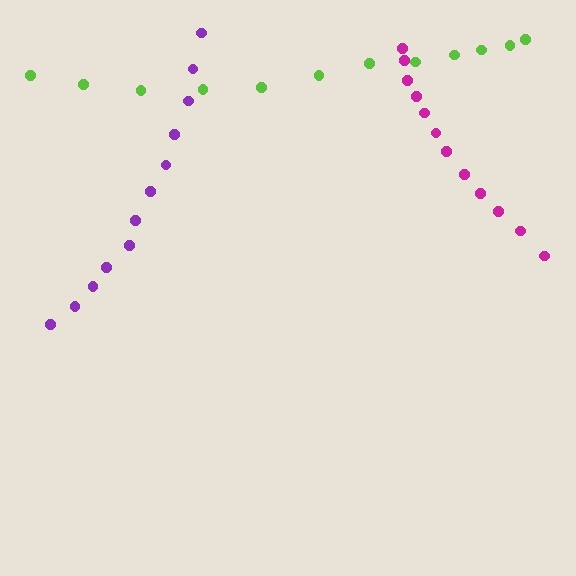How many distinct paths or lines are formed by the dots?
There are 3 distinct paths.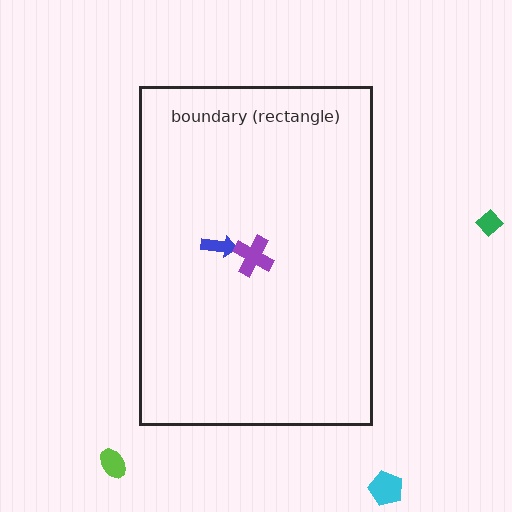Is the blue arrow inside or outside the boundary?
Inside.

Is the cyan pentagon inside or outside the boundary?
Outside.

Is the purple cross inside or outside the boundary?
Inside.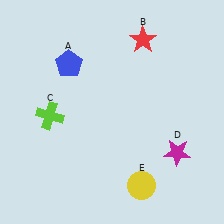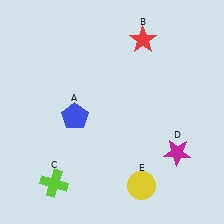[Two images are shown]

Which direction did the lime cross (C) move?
The lime cross (C) moved down.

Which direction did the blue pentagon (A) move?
The blue pentagon (A) moved down.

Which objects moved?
The objects that moved are: the blue pentagon (A), the lime cross (C).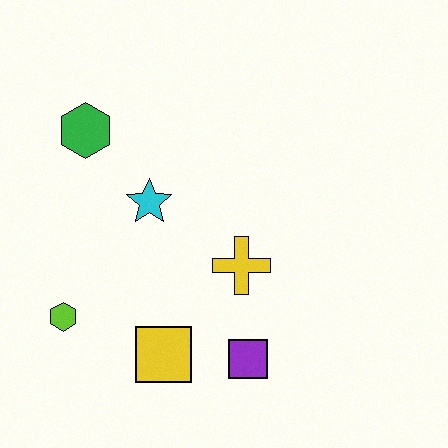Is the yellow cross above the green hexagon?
No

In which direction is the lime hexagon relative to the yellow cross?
The lime hexagon is to the left of the yellow cross.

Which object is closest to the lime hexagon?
The yellow square is closest to the lime hexagon.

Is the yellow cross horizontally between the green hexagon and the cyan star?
No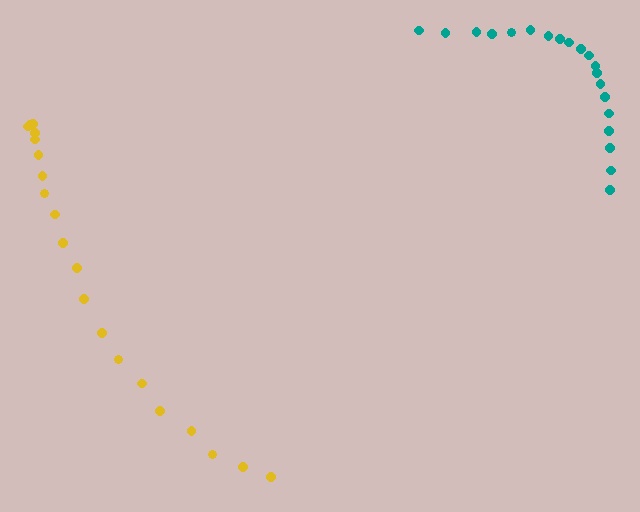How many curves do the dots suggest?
There are 2 distinct paths.